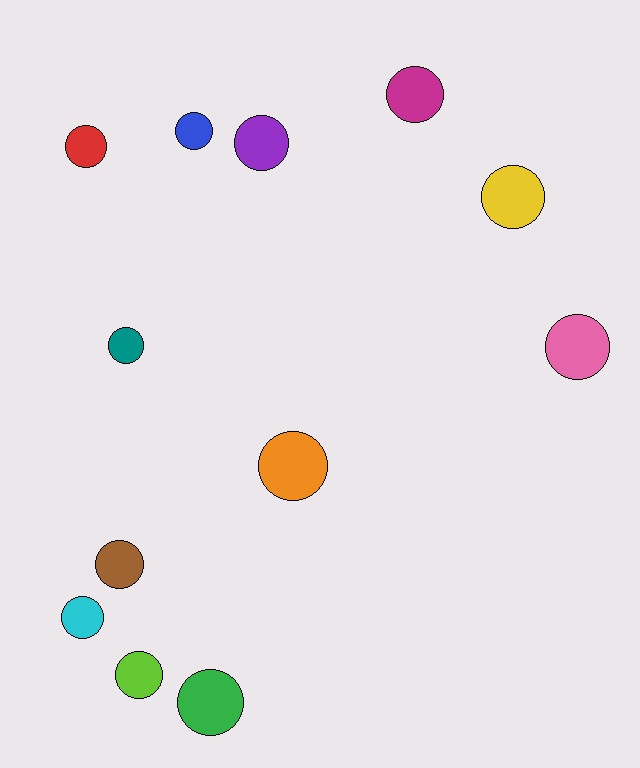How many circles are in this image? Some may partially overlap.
There are 12 circles.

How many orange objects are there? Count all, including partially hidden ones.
There is 1 orange object.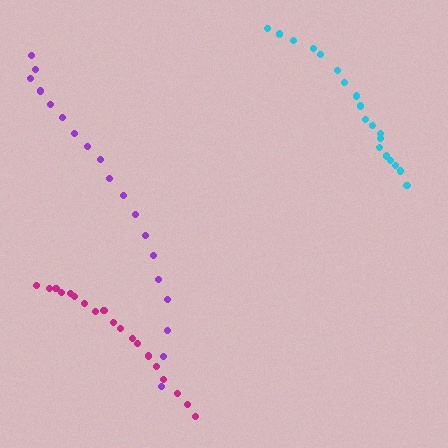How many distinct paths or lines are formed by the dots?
There are 3 distinct paths.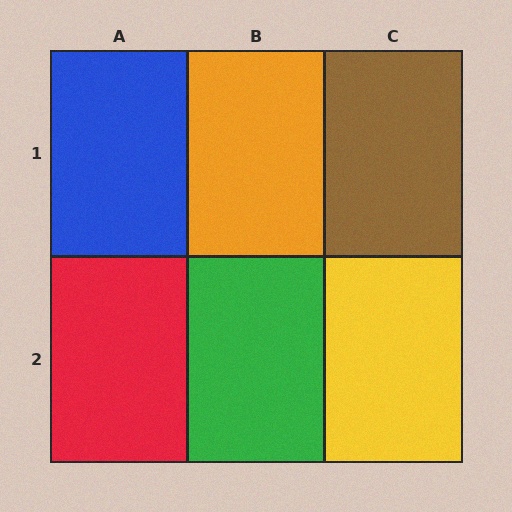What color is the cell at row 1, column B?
Orange.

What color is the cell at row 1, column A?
Blue.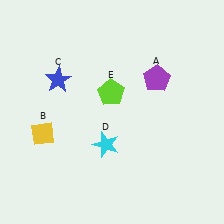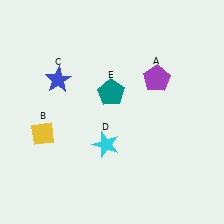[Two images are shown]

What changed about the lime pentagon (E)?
In Image 1, E is lime. In Image 2, it changed to teal.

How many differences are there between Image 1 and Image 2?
There is 1 difference between the two images.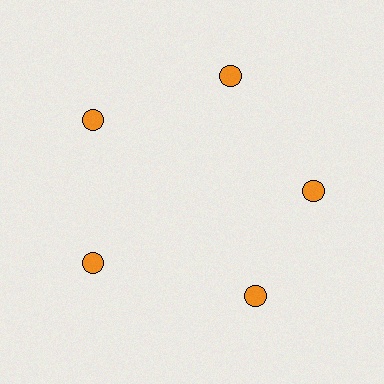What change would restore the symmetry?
The symmetry would be restored by rotating it back into even spacing with its neighbors so that all 5 circles sit at equal angles and equal distance from the center.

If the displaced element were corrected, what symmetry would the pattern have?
It would have 5-fold rotational symmetry — the pattern would map onto itself every 72 degrees.